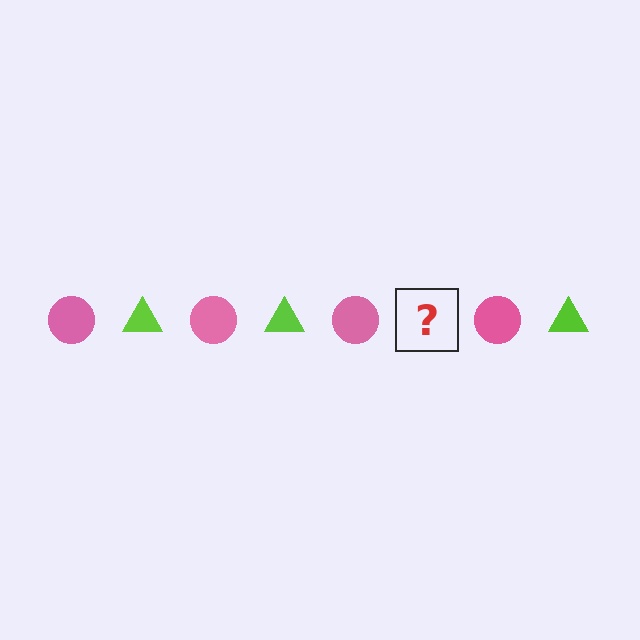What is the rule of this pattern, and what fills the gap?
The rule is that the pattern alternates between pink circle and lime triangle. The gap should be filled with a lime triangle.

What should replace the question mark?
The question mark should be replaced with a lime triangle.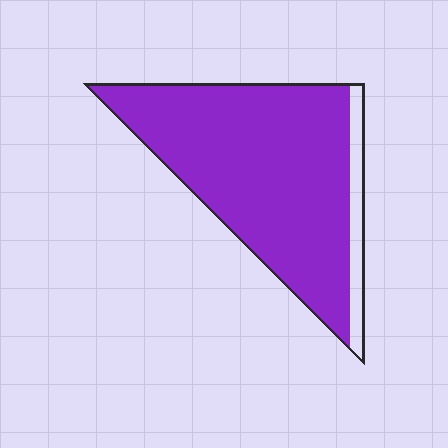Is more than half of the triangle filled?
Yes.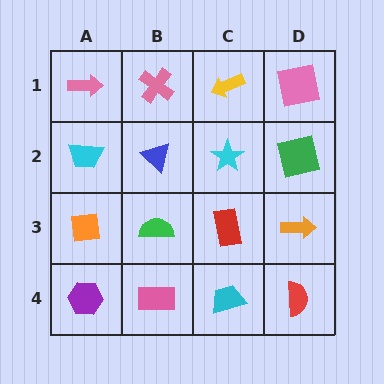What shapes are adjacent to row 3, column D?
A green square (row 2, column D), a red semicircle (row 4, column D), a red rectangle (row 3, column C).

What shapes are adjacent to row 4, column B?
A green semicircle (row 3, column B), a purple hexagon (row 4, column A), a cyan trapezoid (row 4, column C).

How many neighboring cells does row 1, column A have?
2.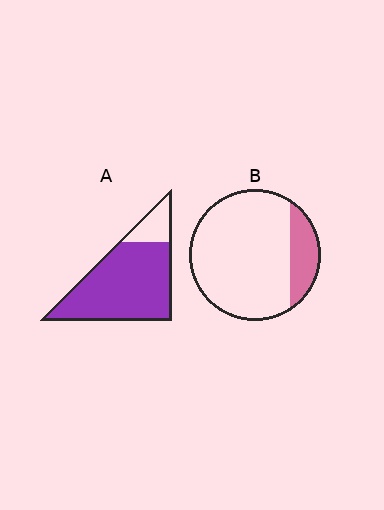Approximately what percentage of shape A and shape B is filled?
A is approximately 85% and B is approximately 20%.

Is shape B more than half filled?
No.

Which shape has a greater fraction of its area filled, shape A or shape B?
Shape A.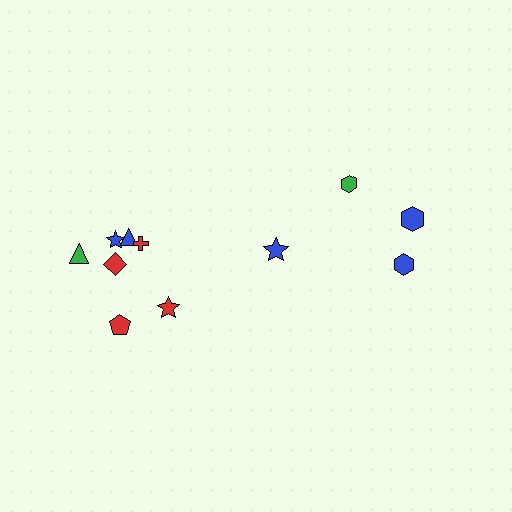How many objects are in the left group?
There are 7 objects.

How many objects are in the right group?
There are 4 objects.